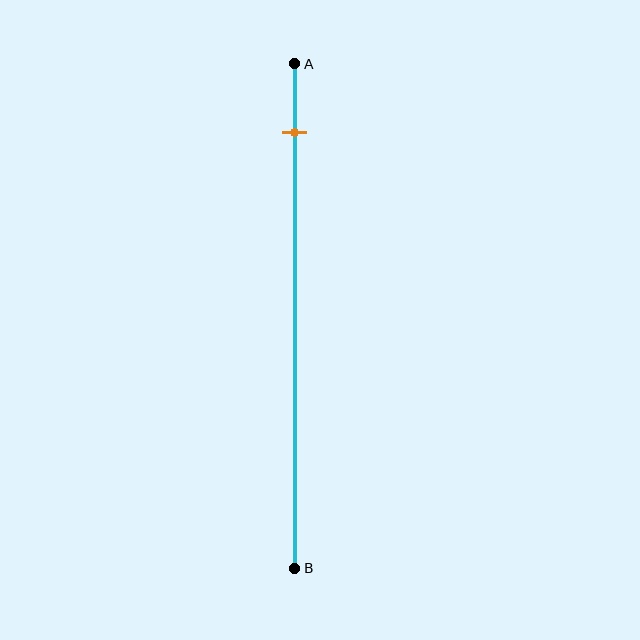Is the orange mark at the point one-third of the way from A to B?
No, the mark is at about 15% from A, not at the 33% one-third point.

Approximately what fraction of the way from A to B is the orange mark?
The orange mark is approximately 15% of the way from A to B.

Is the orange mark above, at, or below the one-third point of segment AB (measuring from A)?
The orange mark is above the one-third point of segment AB.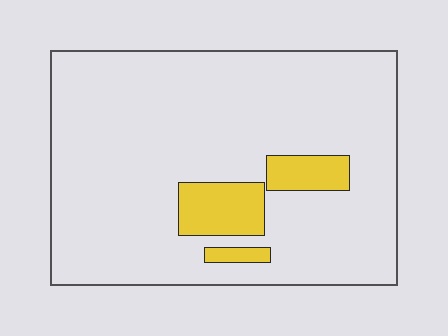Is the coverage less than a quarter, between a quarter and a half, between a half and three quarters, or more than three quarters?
Less than a quarter.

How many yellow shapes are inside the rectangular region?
3.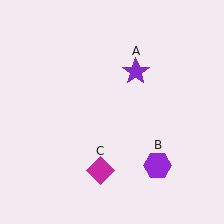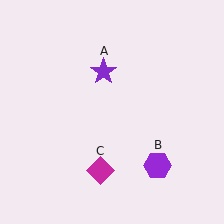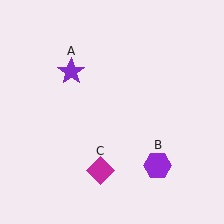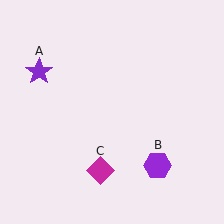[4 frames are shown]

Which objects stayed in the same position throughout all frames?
Purple hexagon (object B) and magenta diamond (object C) remained stationary.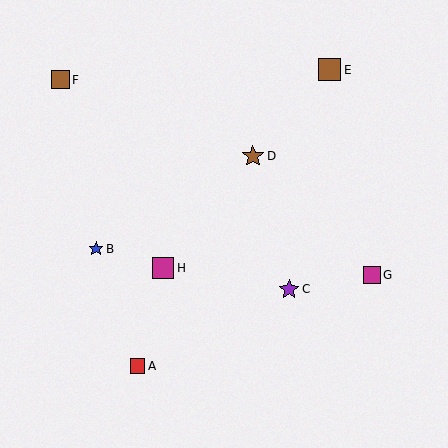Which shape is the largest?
The brown square (labeled E) is the largest.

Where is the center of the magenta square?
The center of the magenta square is at (372, 275).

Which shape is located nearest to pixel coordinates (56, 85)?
The brown square (labeled F) at (60, 80) is nearest to that location.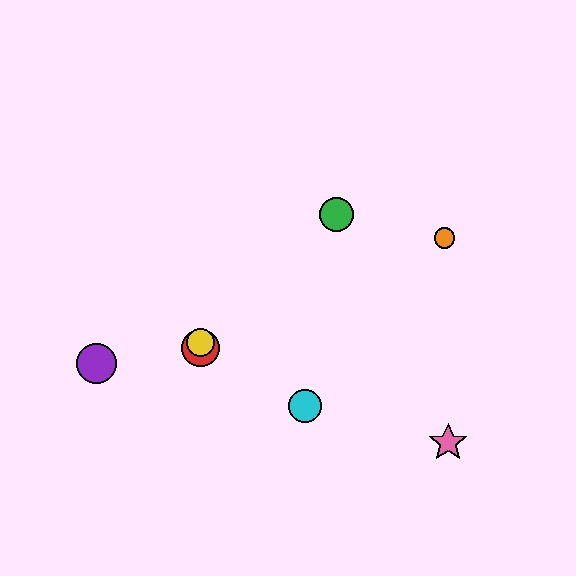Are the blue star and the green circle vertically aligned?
No, the blue star is at x≈201 and the green circle is at x≈337.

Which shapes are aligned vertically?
The red circle, the blue star, the yellow circle are aligned vertically.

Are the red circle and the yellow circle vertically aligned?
Yes, both are at x≈201.